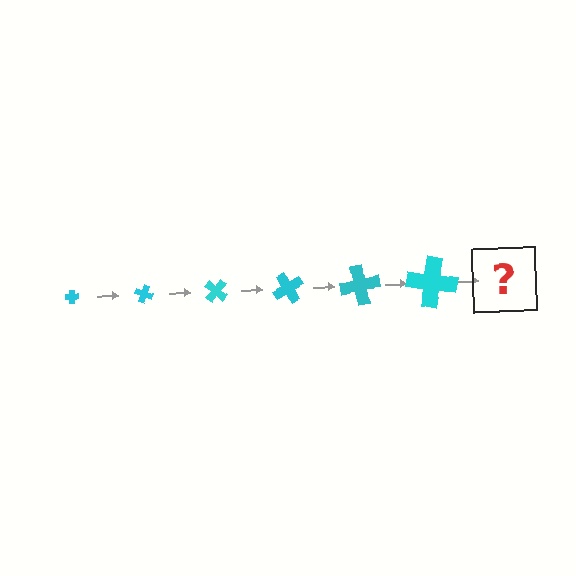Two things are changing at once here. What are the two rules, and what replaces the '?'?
The two rules are that the cross grows larger each step and it rotates 20 degrees each step. The '?' should be a cross, larger than the previous one and rotated 120 degrees from the start.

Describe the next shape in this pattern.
It should be a cross, larger than the previous one and rotated 120 degrees from the start.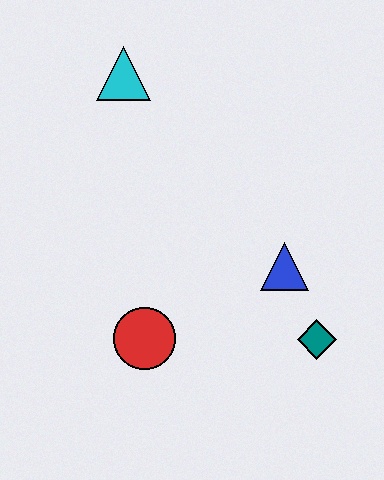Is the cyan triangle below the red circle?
No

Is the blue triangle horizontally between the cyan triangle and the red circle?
No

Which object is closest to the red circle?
The blue triangle is closest to the red circle.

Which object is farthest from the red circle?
The cyan triangle is farthest from the red circle.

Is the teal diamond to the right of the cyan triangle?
Yes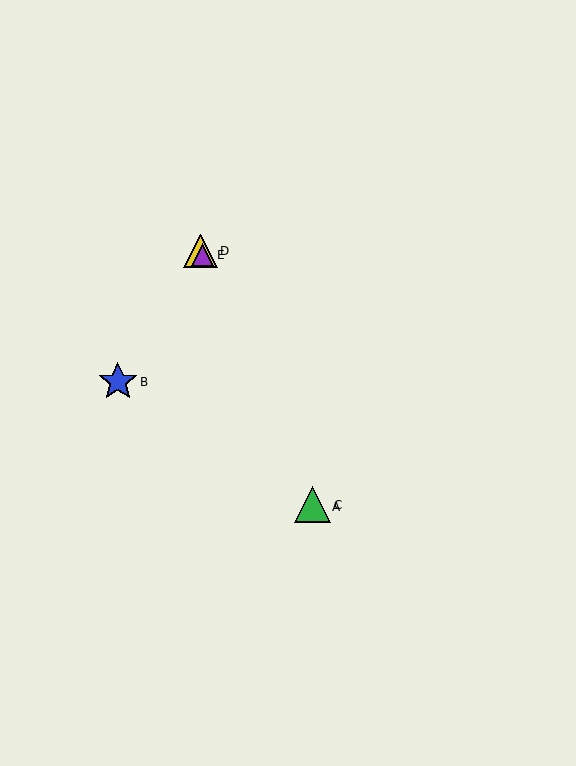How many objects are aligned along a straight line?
4 objects (A, C, D, E) are aligned along a straight line.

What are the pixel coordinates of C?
Object C is at (313, 505).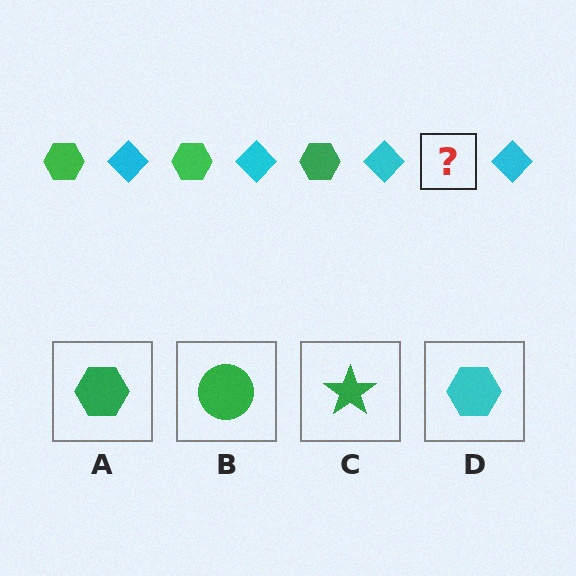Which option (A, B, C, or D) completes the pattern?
A.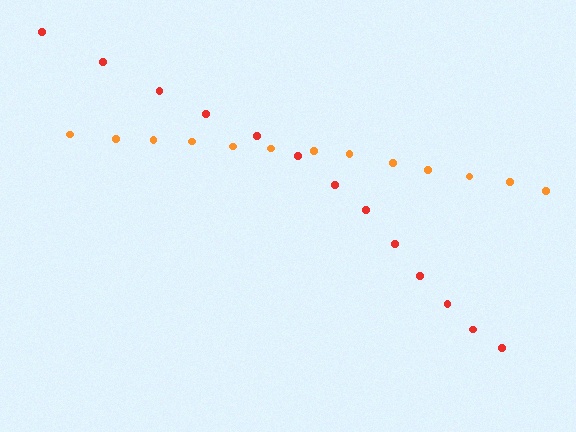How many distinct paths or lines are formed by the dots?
There are 2 distinct paths.